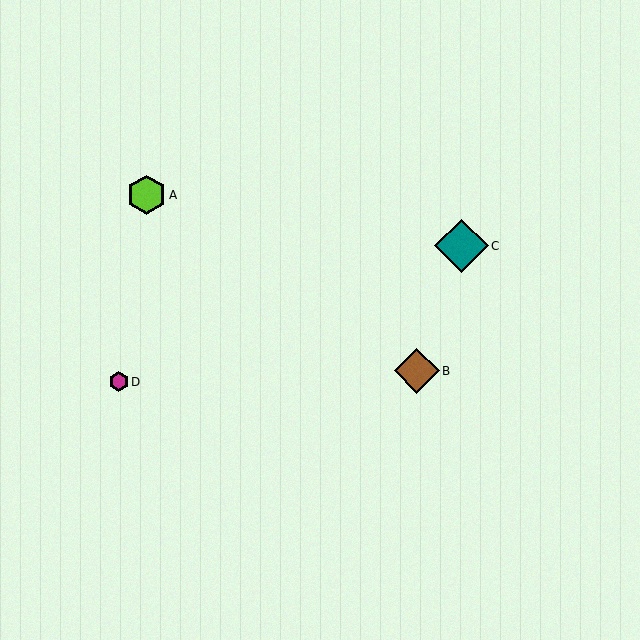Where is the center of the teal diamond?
The center of the teal diamond is at (461, 246).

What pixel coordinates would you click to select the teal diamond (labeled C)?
Click at (461, 246) to select the teal diamond C.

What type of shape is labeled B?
Shape B is a brown diamond.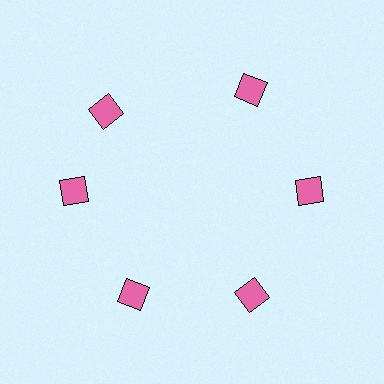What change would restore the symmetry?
The symmetry would be restored by rotating it back into even spacing with its neighbors so that all 6 squares sit at equal angles and equal distance from the center.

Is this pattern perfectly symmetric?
No. The 6 pink squares are arranged in a ring, but one element near the 11 o'clock position is rotated out of alignment along the ring, breaking the 6-fold rotational symmetry.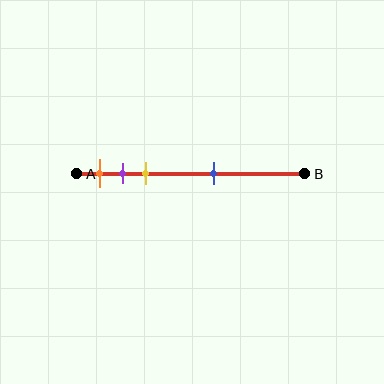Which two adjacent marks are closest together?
The purple and yellow marks are the closest adjacent pair.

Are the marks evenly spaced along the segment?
No, the marks are not evenly spaced.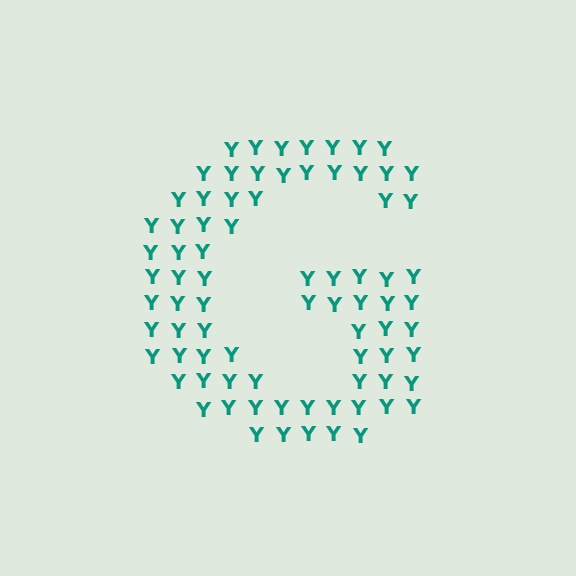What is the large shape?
The large shape is the letter G.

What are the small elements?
The small elements are letter Y's.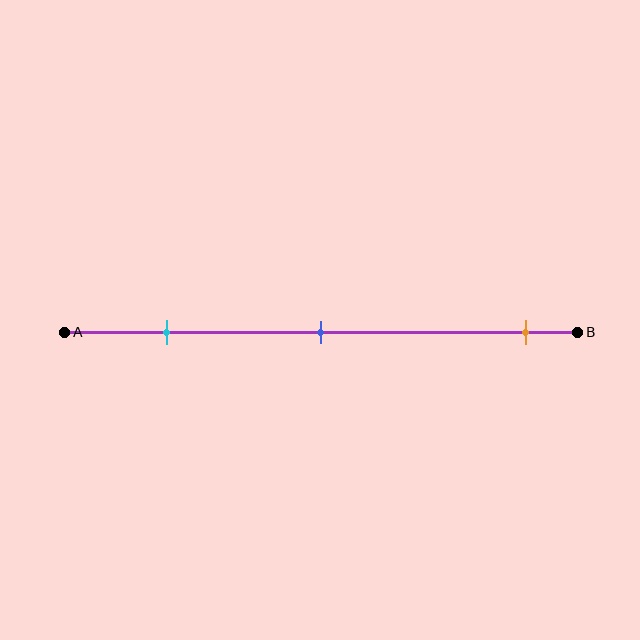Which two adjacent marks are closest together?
The cyan and blue marks are the closest adjacent pair.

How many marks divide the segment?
There are 3 marks dividing the segment.